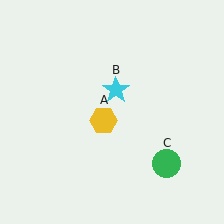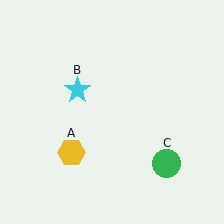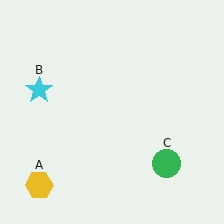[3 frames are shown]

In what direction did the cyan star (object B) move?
The cyan star (object B) moved left.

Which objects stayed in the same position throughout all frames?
Green circle (object C) remained stationary.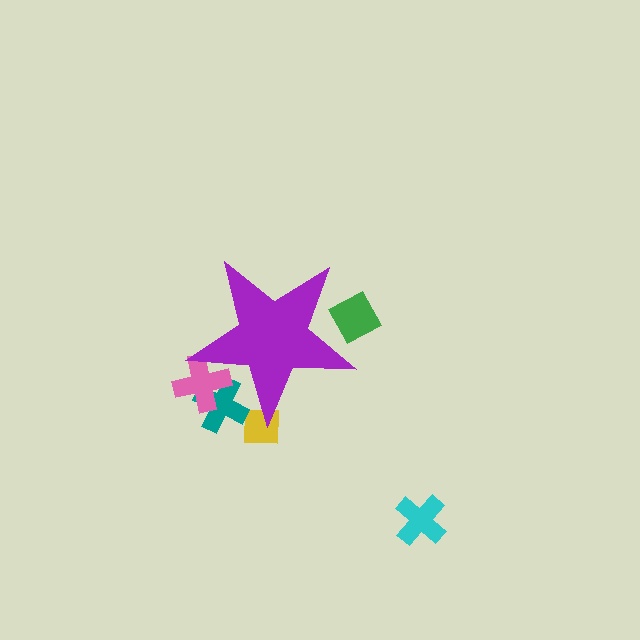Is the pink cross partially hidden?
Yes, the pink cross is partially hidden behind the purple star.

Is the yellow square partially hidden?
Yes, the yellow square is partially hidden behind the purple star.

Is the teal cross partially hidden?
Yes, the teal cross is partially hidden behind the purple star.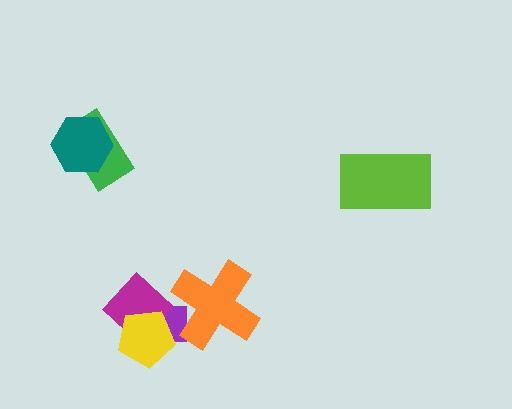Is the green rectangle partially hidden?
Yes, it is partially covered by another shape.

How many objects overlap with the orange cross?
1 object overlaps with the orange cross.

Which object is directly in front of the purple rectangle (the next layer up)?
The magenta diamond is directly in front of the purple rectangle.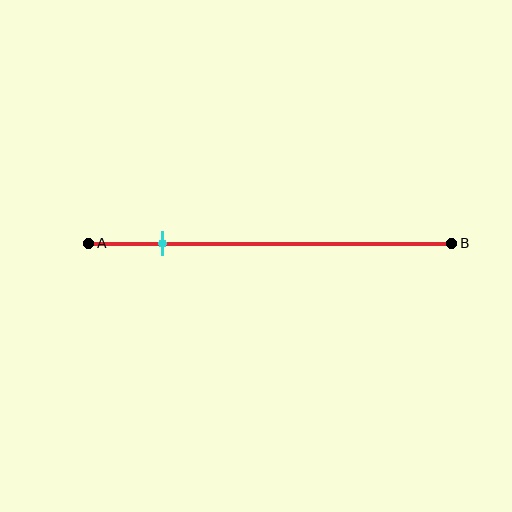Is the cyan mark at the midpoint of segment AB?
No, the mark is at about 20% from A, not at the 50% midpoint.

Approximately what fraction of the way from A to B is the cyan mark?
The cyan mark is approximately 20% of the way from A to B.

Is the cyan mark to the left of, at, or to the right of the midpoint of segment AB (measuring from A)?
The cyan mark is to the left of the midpoint of segment AB.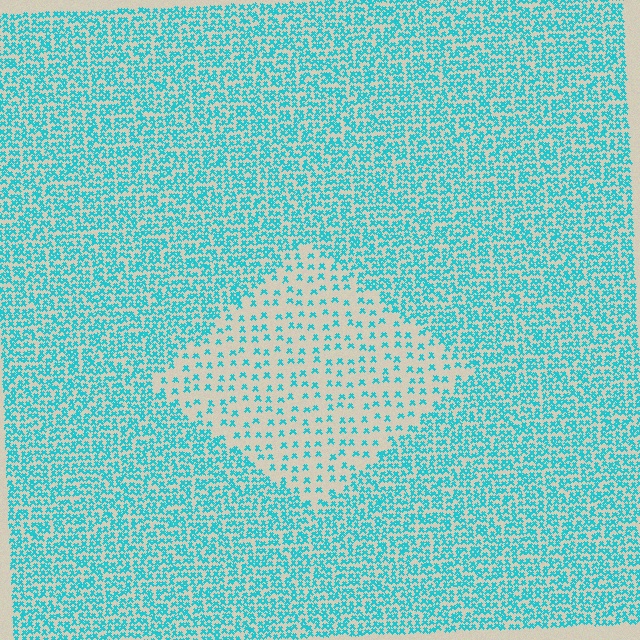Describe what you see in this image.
The image contains small cyan elements arranged at two different densities. A diamond-shaped region is visible where the elements are less densely packed than the surrounding area.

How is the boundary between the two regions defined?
The boundary is defined by a change in element density (approximately 2.7x ratio). All elements are the same color, size, and shape.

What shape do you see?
I see a diamond.